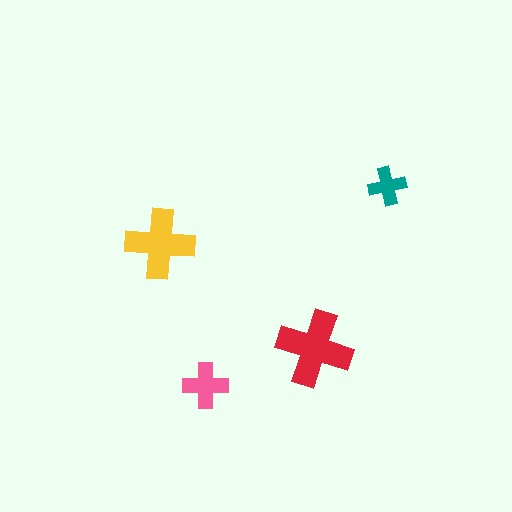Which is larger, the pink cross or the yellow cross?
The yellow one.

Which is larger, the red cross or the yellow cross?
The red one.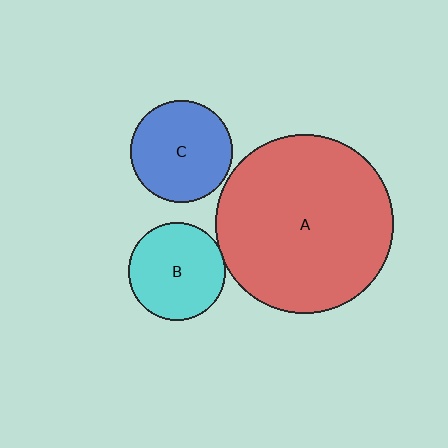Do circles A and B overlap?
Yes.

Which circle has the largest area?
Circle A (red).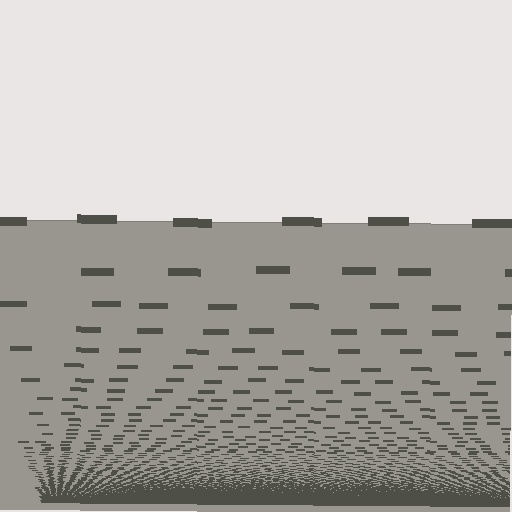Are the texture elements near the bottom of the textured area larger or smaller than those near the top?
Smaller. The gradient is inverted — elements near the bottom are smaller and denser.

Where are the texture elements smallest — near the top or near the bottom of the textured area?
Near the bottom.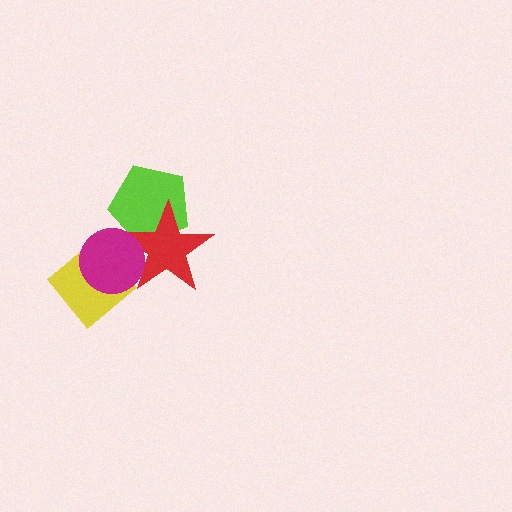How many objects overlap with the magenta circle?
3 objects overlap with the magenta circle.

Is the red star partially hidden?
Yes, it is partially covered by another shape.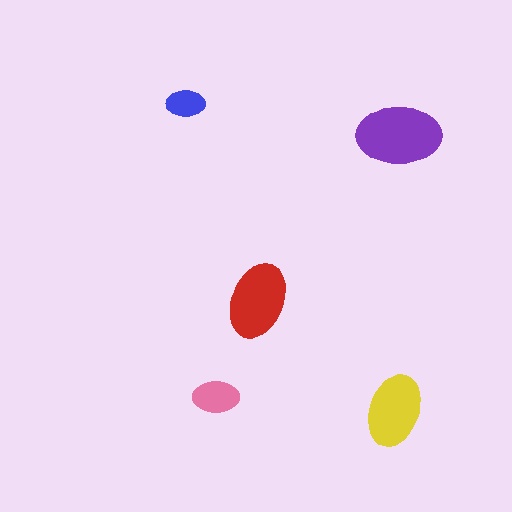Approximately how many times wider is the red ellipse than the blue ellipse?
About 2 times wider.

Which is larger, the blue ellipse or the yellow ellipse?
The yellow one.